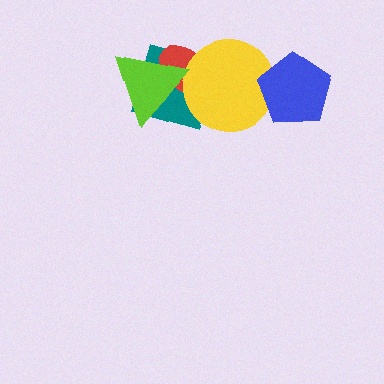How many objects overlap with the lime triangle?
3 objects overlap with the lime triangle.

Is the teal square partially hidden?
Yes, it is partially covered by another shape.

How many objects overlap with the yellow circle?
4 objects overlap with the yellow circle.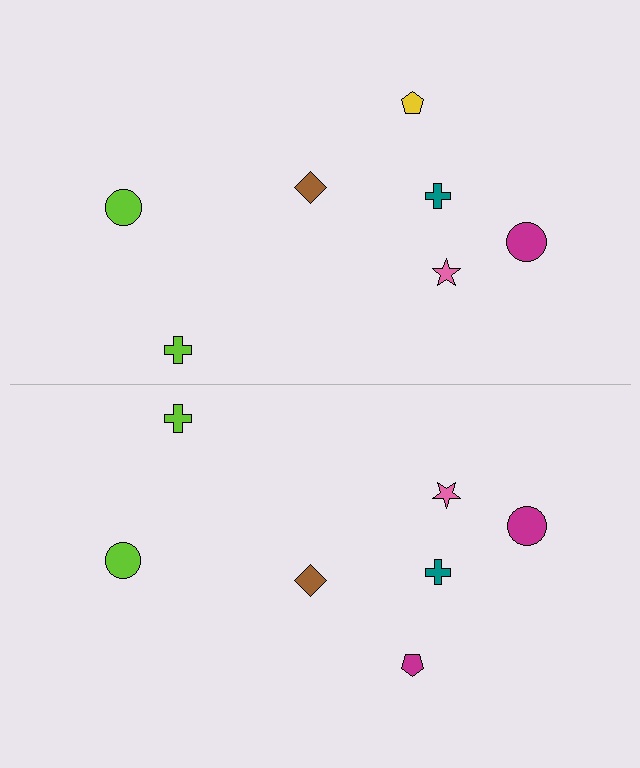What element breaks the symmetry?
The magenta pentagon on the bottom side breaks the symmetry — its mirror counterpart is yellow.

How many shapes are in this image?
There are 14 shapes in this image.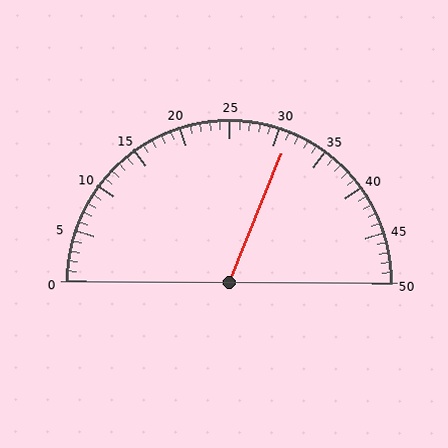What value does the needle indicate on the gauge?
The needle indicates approximately 31.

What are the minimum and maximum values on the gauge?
The gauge ranges from 0 to 50.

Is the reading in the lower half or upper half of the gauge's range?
The reading is in the upper half of the range (0 to 50).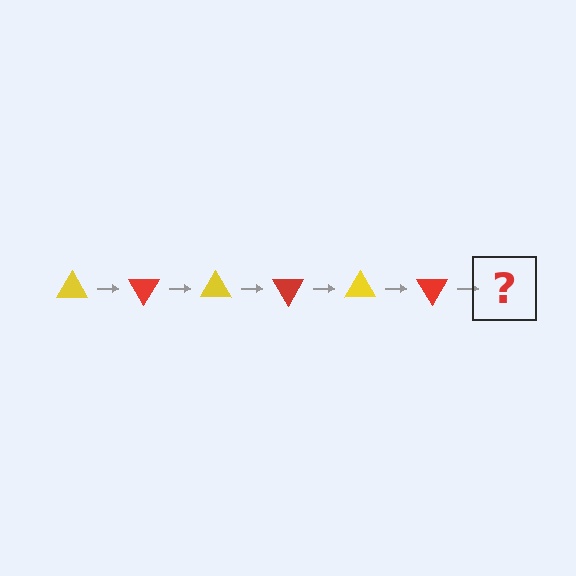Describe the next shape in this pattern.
It should be a yellow triangle, rotated 360 degrees from the start.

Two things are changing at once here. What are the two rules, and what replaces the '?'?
The two rules are that it rotates 60 degrees each step and the color cycles through yellow and red. The '?' should be a yellow triangle, rotated 360 degrees from the start.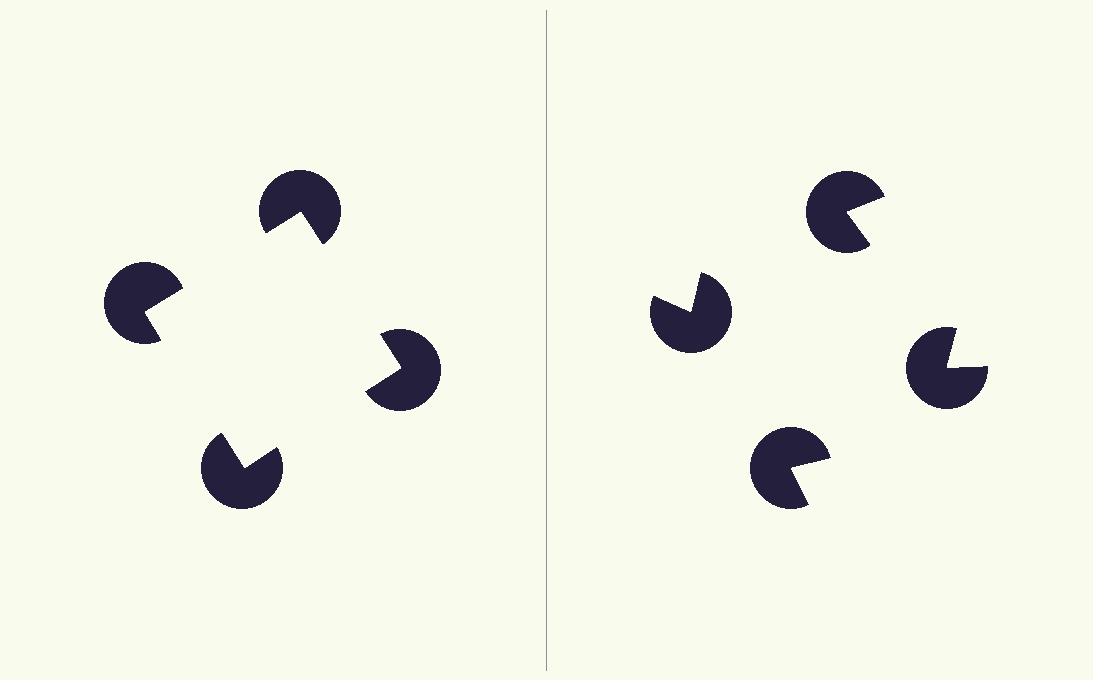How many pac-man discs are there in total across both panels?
8 — 4 on each side.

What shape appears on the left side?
An illusory square.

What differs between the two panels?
The pac-man discs are positioned identically on both sides; only the wedge orientations differ. On the left they align to a square; on the right they are misaligned.